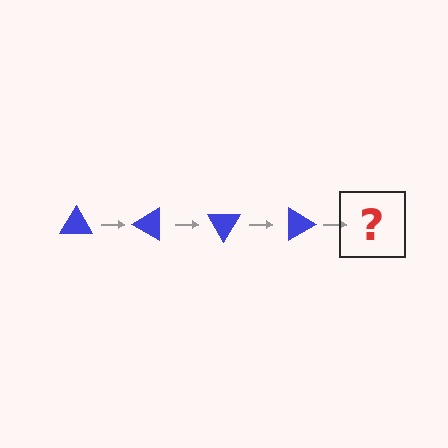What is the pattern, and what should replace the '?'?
The pattern is that the triangle rotates 30 degrees each step. The '?' should be a blue triangle rotated 120 degrees.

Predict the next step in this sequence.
The next step is a blue triangle rotated 120 degrees.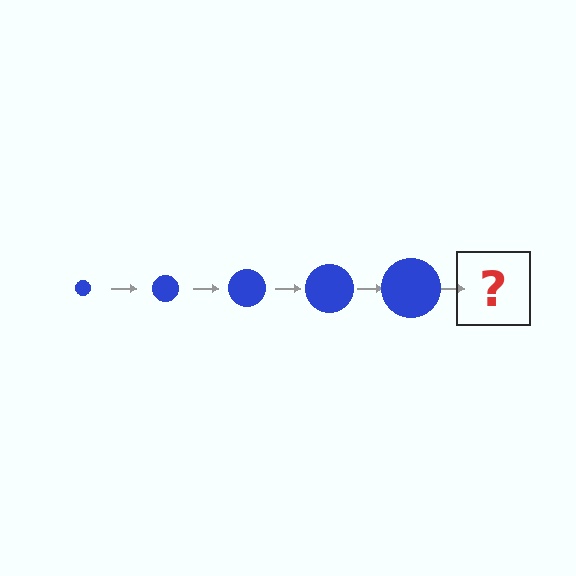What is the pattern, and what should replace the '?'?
The pattern is that the circle gets progressively larger each step. The '?' should be a blue circle, larger than the previous one.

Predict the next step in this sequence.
The next step is a blue circle, larger than the previous one.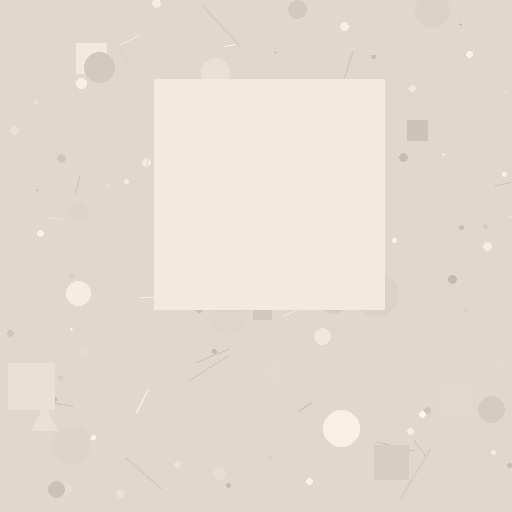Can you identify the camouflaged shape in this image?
The camouflaged shape is a square.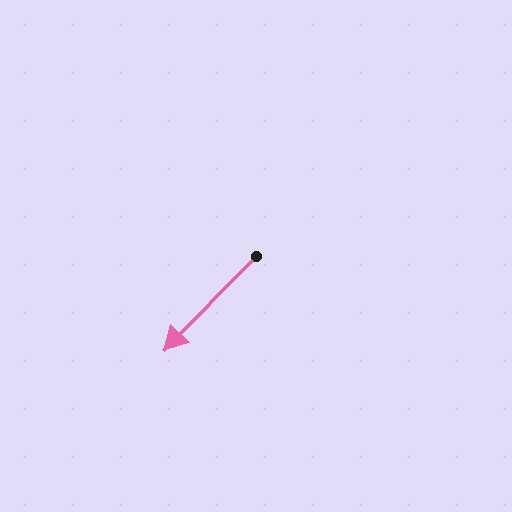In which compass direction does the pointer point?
Southwest.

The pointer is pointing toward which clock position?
Roughly 7 o'clock.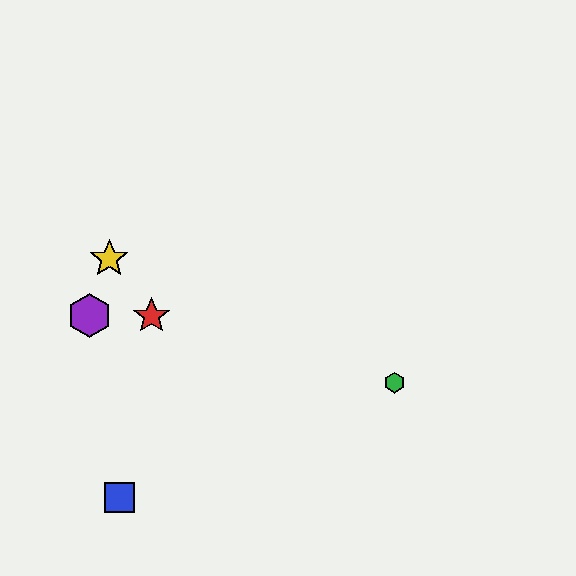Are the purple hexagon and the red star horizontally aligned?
Yes, both are at y≈316.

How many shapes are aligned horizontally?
2 shapes (the red star, the purple hexagon) are aligned horizontally.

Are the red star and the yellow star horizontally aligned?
No, the red star is at y≈316 and the yellow star is at y≈259.